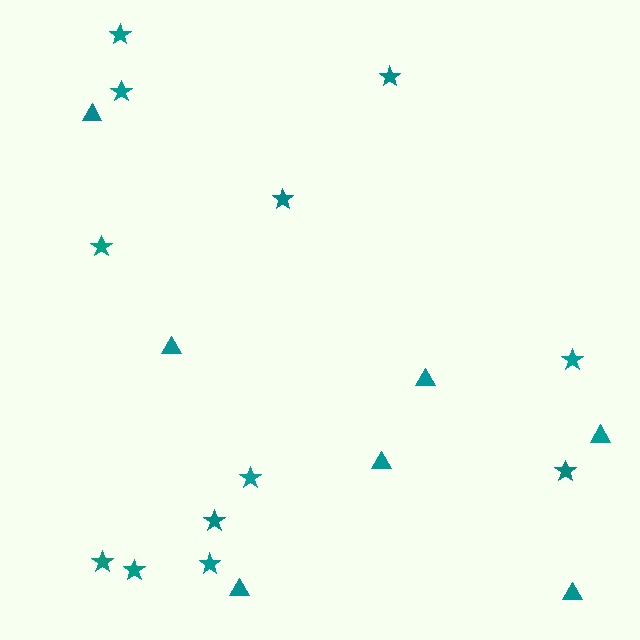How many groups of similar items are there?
There are 2 groups: one group of triangles (7) and one group of stars (12).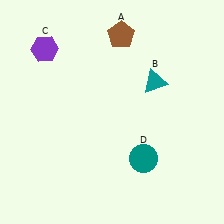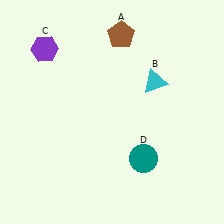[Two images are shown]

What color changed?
The triangle (B) changed from teal in Image 1 to cyan in Image 2.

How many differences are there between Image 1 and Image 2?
There is 1 difference between the two images.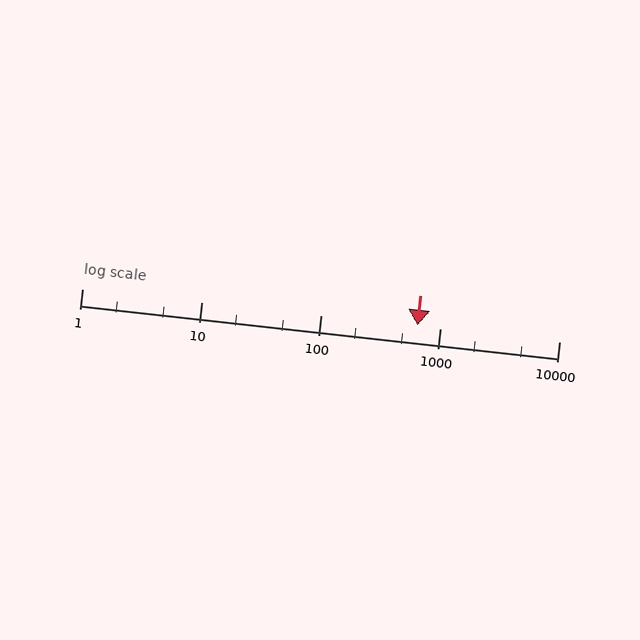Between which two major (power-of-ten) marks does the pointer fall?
The pointer is between 100 and 1000.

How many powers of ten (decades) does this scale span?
The scale spans 4 decades, from 1 to 10000.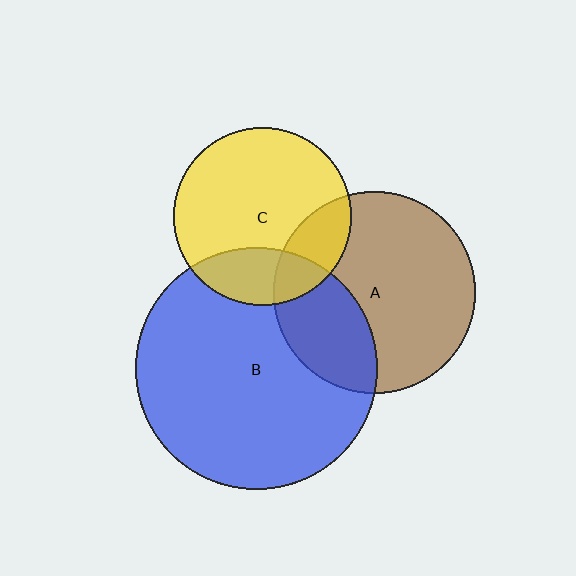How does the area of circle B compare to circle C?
Approximately 1.8 times.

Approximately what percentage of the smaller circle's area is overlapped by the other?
Approximately 30%.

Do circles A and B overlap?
Yes.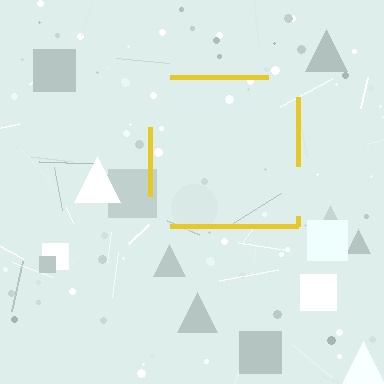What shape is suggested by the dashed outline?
The dashed outline suggests a square.